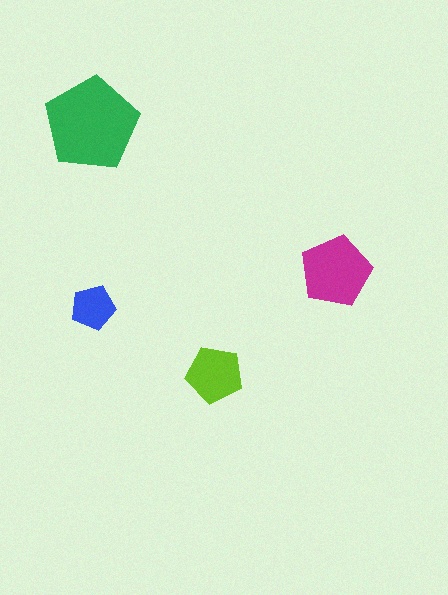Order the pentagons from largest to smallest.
the green one, the magenta one, the lime one, the blue one.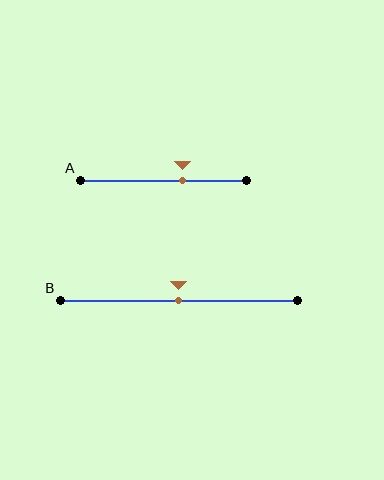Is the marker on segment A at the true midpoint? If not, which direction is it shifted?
No, the marker on segment A is shifted to the right by about 12% of the segment length.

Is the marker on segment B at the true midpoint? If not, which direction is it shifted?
Yes, the marker on segment B is at the true midpoint.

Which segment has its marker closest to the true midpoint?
Segment B has its marker closest to the true midpoint.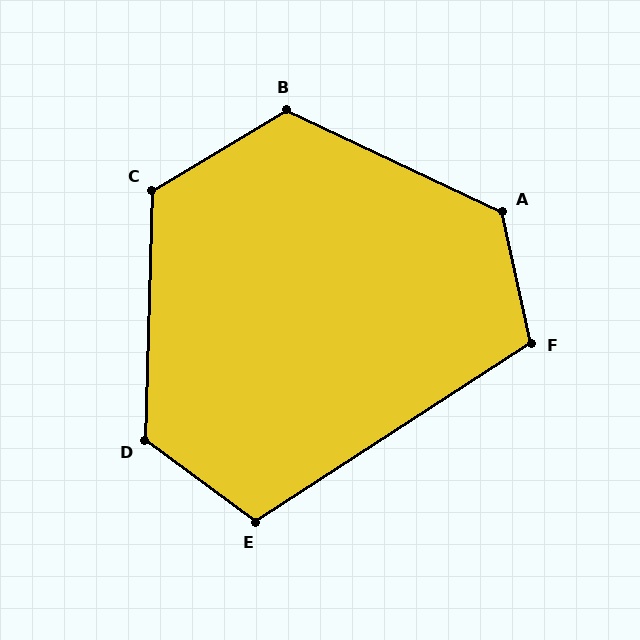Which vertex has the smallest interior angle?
E, at approximately 110 degrees.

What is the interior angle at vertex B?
Approximately 124 degrees (obtuse).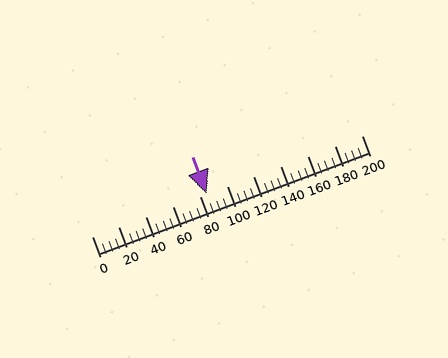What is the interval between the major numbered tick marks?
The major tick marks are spaced 20 units apart.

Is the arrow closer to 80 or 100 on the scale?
The arrow is closer to 80.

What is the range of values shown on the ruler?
The ruler shows values from 0 to 200.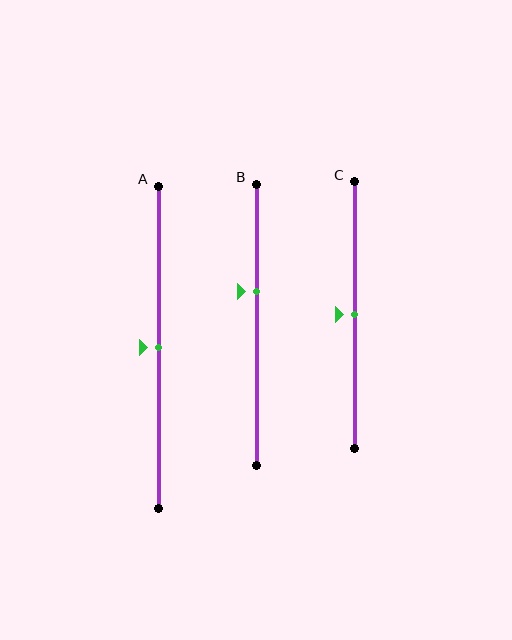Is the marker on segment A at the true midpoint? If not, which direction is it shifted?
Yes, the marker on segment A is at the true midpoint.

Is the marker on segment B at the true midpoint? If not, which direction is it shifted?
No, the marker on segment B is shifted upward by about 12% of the segment length.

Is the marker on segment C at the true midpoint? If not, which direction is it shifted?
Yes, the marker on segment C is at the true midpoint.